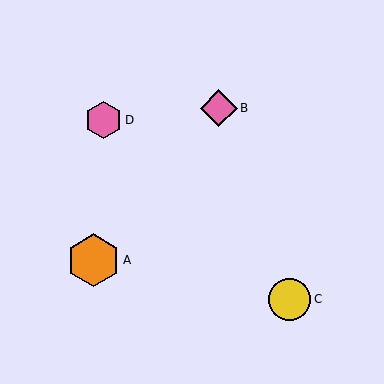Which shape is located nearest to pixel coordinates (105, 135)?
The pink hexagon (labeled D) at (103, 120) is nearest to that location.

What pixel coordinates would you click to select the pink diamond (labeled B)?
Click at (219, 108) to select the pink diamond B.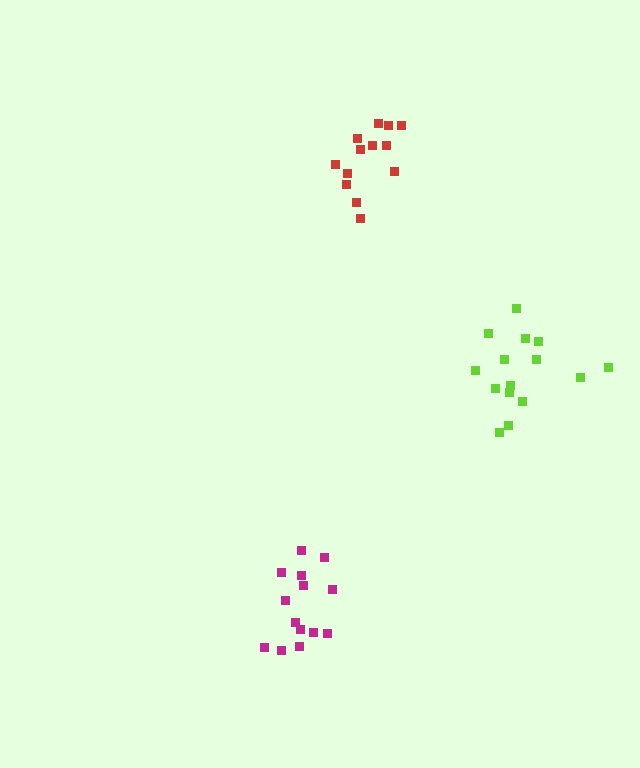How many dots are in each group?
Group 1: 13 dots, Group 2: 15 dots, Group 3: 14 dots (42 total).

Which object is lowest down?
The magenta cluster is bottommost.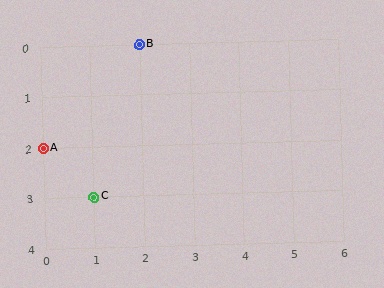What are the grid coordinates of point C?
Point C is at grid coordinates (1, 3).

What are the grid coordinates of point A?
Point A is at grid coordinates (0, 2).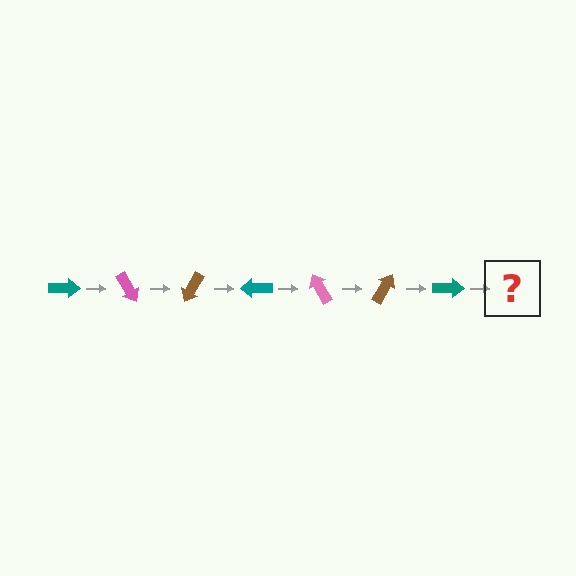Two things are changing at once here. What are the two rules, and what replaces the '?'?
The two rules are that it rotates 60 degrees each step and the color cycles through teal, pink, and brown. The '?' should be a pink arrow, rotated 420 degrees from the start.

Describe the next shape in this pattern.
It should be a pink arrow, rotated 420 degrees from the start.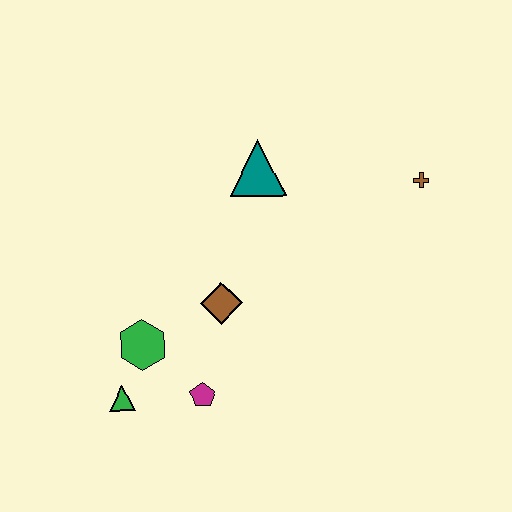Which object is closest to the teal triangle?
The brown diamond is closest to the teal triangle.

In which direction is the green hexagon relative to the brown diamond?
The green hexagon is to the left of the brown diamond.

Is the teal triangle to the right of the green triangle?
Yes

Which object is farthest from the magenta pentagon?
The brown cross is farthest from the magenta pentagon.